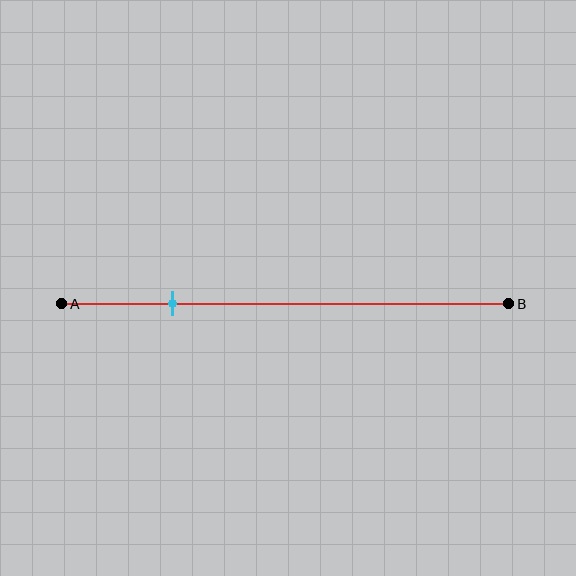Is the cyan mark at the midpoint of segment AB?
No, the mark is at about 25% from A, not at the 50% midpoint.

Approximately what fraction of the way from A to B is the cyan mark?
The cyan mark is approximately 25% of the way from A to B.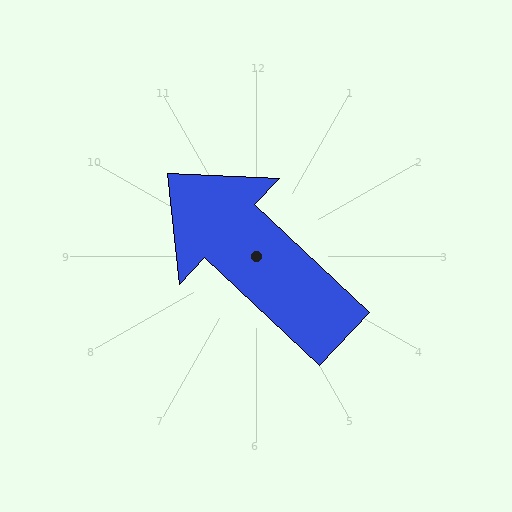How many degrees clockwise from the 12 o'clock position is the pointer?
Approximately 313 degrees.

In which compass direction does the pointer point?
Northwest.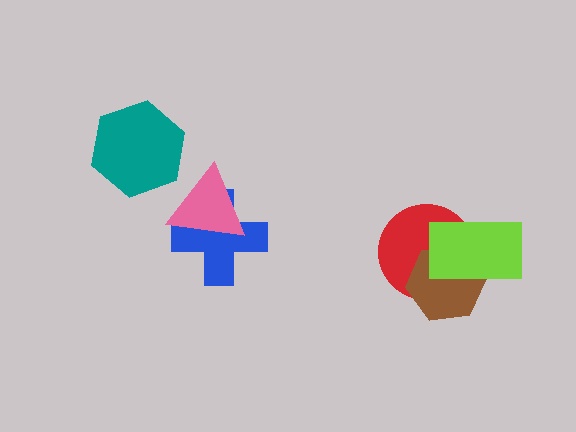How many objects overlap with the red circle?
2 objects overlap with the red circle.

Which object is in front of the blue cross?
The pink triangle is in front of the blue cross.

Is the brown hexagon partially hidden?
Yes, it is partially covered by another shape.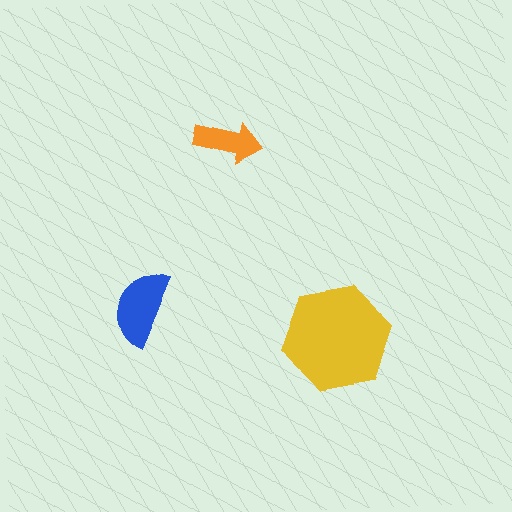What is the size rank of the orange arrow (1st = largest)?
3rd.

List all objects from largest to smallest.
The yellow hexagon, the blue semicircle, the orange arrow.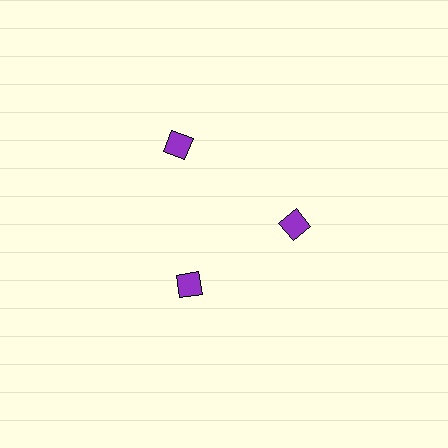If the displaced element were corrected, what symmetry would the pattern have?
It would have 3-fold rotational symmetry — the pattern would map onto itself every 120 degrees.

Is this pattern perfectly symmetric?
No. The 3 purple squares are arranged in a ring, but one element near the 11 o'clock position is pushed outward from the center, breaking the 3-fold rotational symmetry.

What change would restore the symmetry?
The symmetry would be restored by moving it inward, back onto the ring so that all 3 squares sit at equal angles and equal distance from the center.